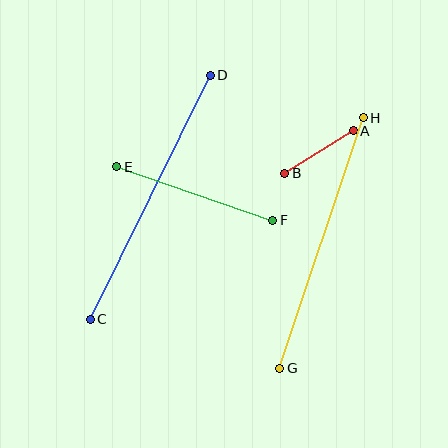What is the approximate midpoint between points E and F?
The midpoint is at approximately (195, 193) pixels.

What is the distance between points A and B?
The distance is approximately 81 pixels.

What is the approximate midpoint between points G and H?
The midpoint is at approximately (322, 243) pixels.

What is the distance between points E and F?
The distance is approximately 165 pixels.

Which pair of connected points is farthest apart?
Points C and D are farthest apart.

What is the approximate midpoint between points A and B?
The midpoint is at approximately (319, 152) pixels.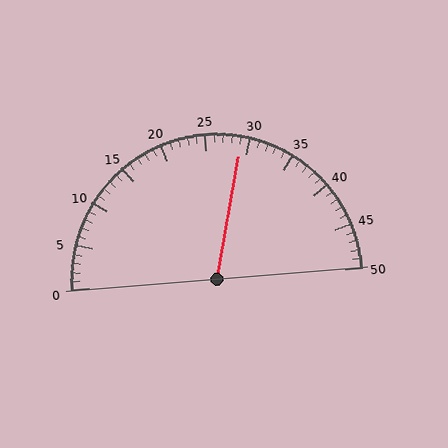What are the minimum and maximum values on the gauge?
The gauge ranges from 0 to 50.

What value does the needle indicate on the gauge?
The needle indicates approximately 29.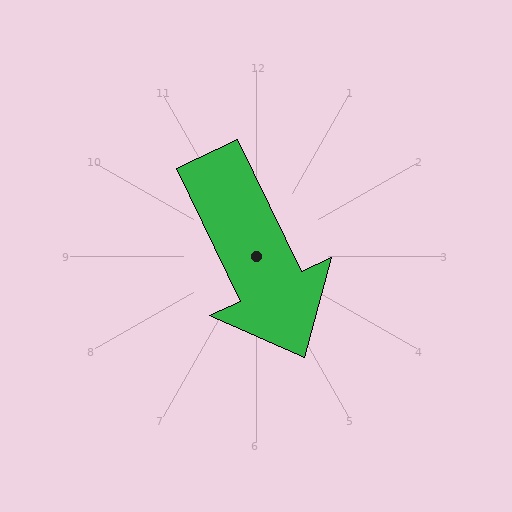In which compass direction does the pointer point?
Southeast.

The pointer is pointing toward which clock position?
Roughly 5 o'clock.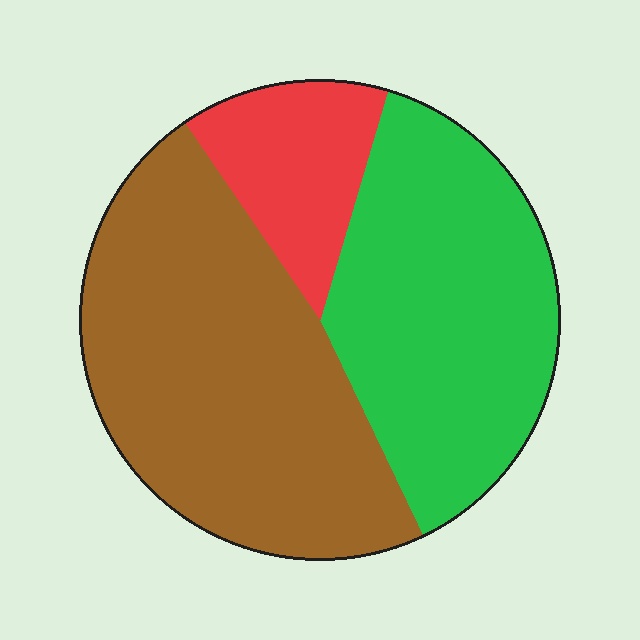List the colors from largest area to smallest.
From largest to smallest: brown, green, red.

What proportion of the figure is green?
Green takes up about three eighths (3/8) of the figure.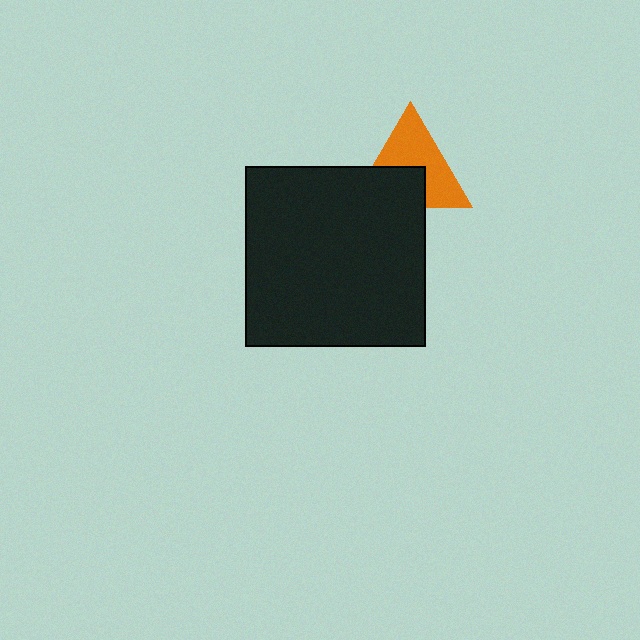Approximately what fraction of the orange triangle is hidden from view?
Roughly 41% of the orange triangle is hidden behind the black square.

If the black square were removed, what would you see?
You would see the complete orange triangle.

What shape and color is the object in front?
The object in front is a black square.